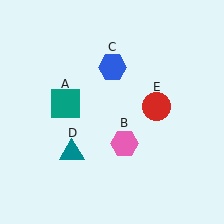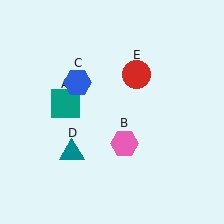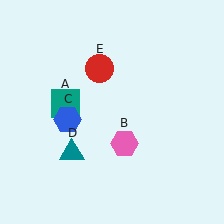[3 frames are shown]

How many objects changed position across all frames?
2 objects changed position: blue hexagon (object C), red circle (object E).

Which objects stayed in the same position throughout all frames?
Teal square (object A) and pink hexagon (object B) and teal triangle (object D) remained stationary.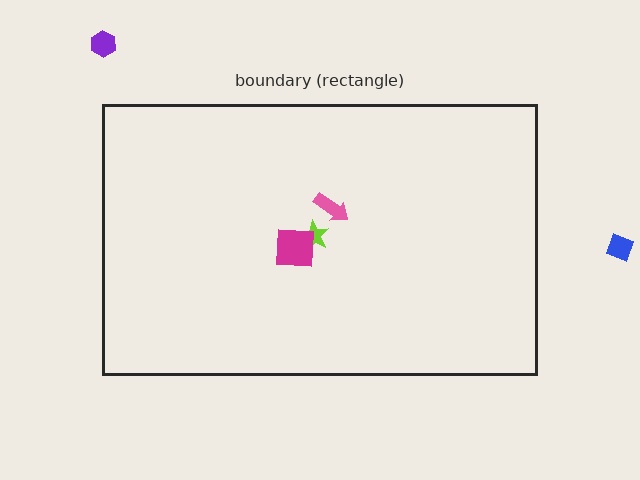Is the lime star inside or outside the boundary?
Inside.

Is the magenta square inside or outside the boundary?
Inside.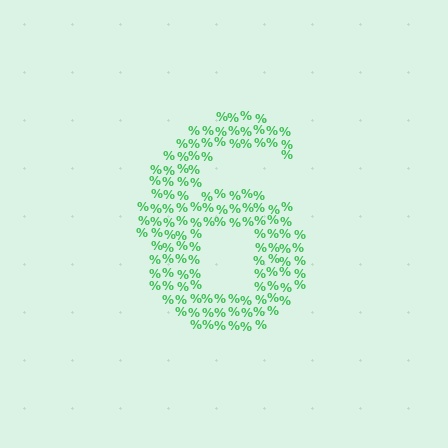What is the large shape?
The large shape is the digit 6.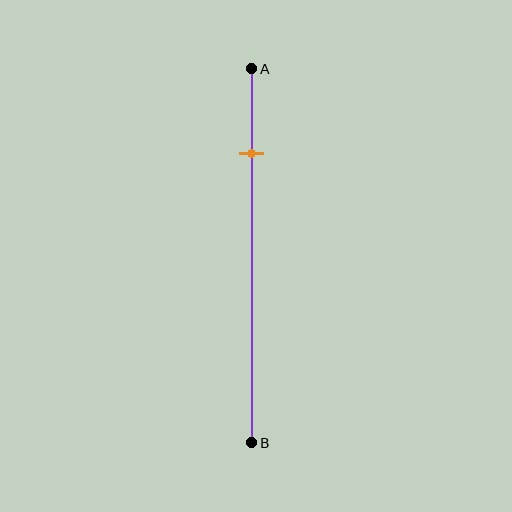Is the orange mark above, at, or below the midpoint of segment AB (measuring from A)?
The orange mark is above the midpoint of segment AB.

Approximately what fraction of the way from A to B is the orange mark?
The orange mark is approximately 25% of the way from A to B.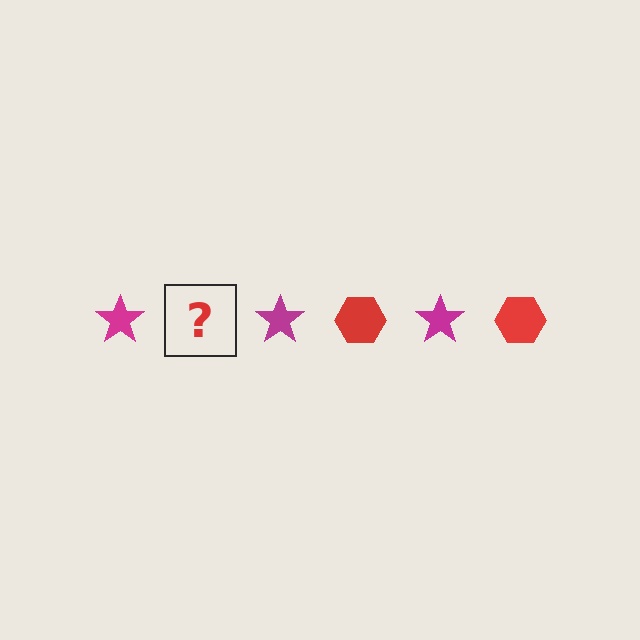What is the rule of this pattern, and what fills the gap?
The rule is that the pattern alternates between magenta star and red hexagon. The gap should be filled with a red hexagon.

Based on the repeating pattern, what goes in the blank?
The blank should be a red hexagon.